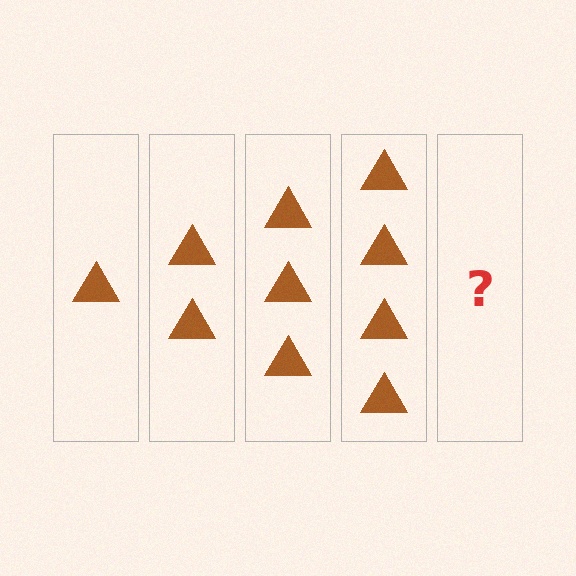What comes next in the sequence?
The next element should be 5 triangles.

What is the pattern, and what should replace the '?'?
The pattern is that each step adds one more triangle. The '?' should be 5 triangles.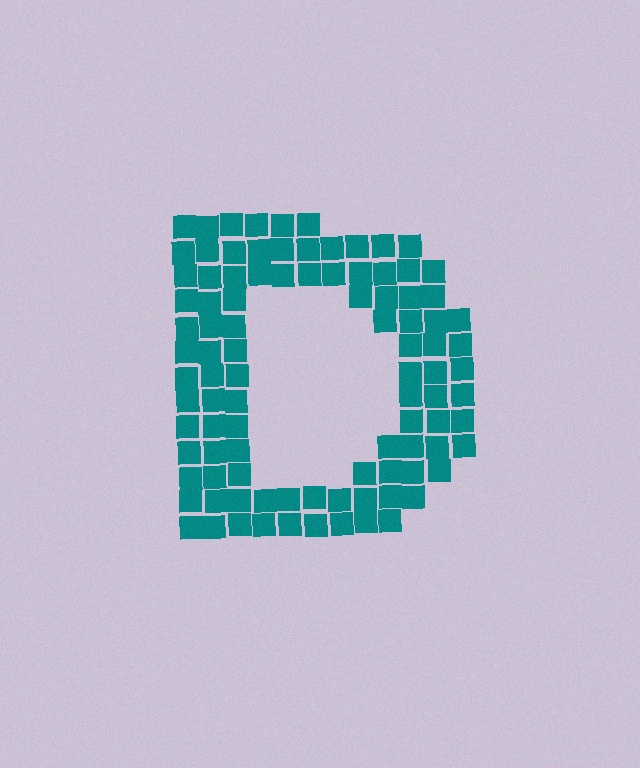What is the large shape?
The large shape is the letter D.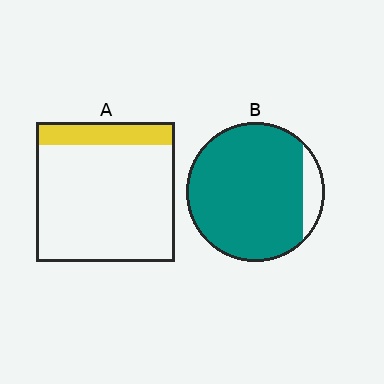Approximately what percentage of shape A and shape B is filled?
A is approximately 15% and B is approximately 90%.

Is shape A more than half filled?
No.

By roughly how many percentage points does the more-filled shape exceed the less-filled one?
By roughly 75 percentage points (B over A).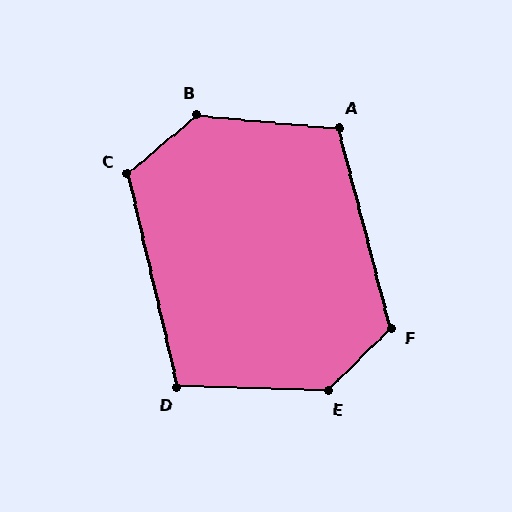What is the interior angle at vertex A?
Approximately 110 degrees (obtuse).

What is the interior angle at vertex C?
Approximately 117 degrees (obtuse).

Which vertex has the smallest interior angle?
D, at approximately 105 degrees.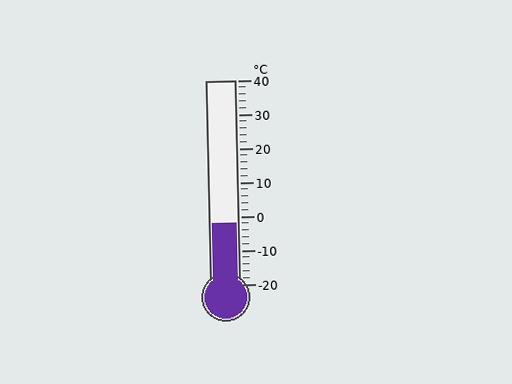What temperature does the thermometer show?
The thermometer shows approximately -2°C.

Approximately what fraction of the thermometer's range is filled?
The thermometer is filled to approximately 30% of its range.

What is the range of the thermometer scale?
The thermometer scale ranges from -20°C to 40°C.